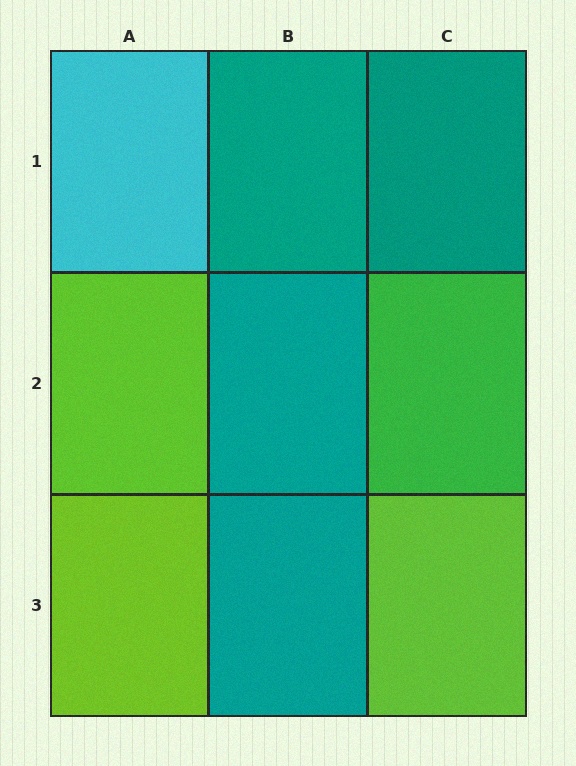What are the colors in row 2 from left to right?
Lime, teal, green.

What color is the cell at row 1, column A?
Cyan.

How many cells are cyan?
1 cell is cyan.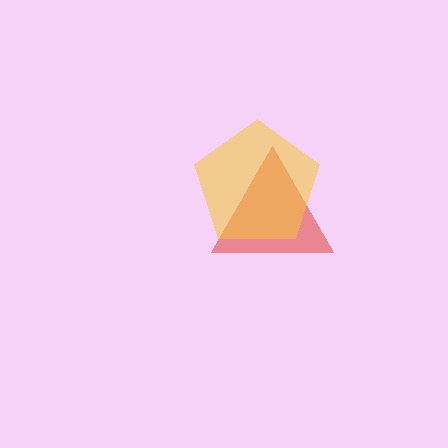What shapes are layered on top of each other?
The layered shapes are: a red triangle, a yellow pentagon.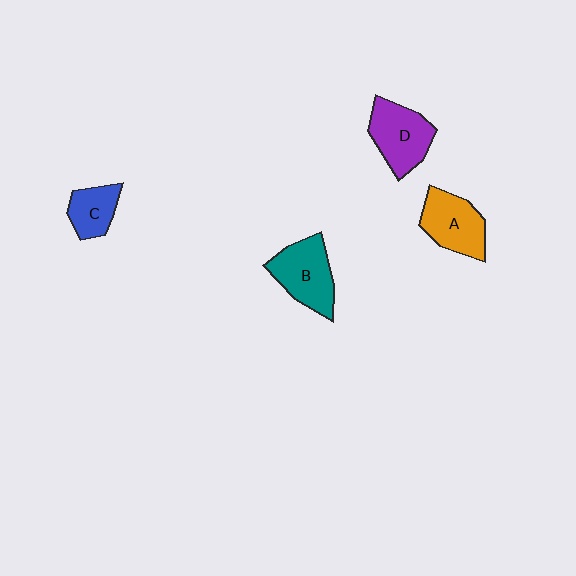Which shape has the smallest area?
Shape C (blue).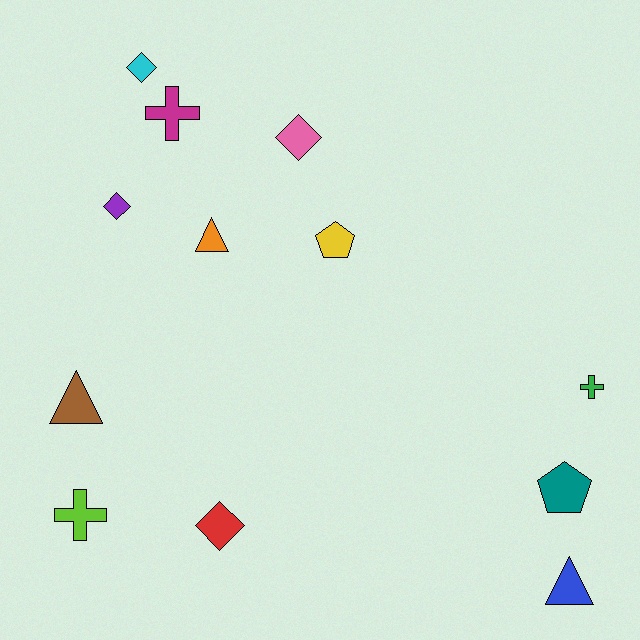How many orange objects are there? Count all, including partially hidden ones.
There is 1 orange object.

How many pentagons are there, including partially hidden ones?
There are 2 pentagons.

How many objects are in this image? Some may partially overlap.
There are 12 objects.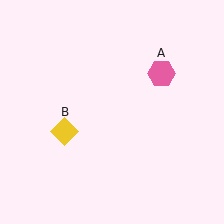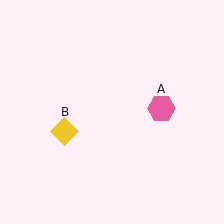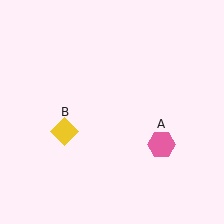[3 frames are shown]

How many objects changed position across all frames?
1 object changed position: pink hexagon (object A).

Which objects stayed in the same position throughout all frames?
Yellow diamond (object B) remained stationary.